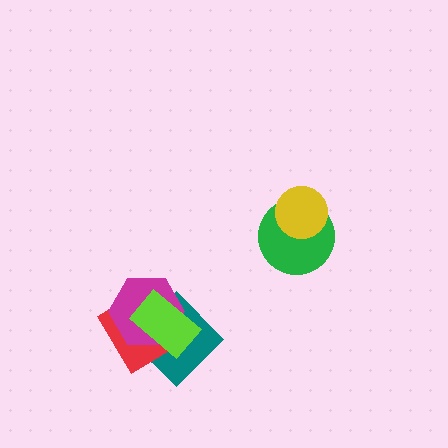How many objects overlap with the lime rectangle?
3 objects overlap with the lime rectangle.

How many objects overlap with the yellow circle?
1 object overlaps with the yellow circle.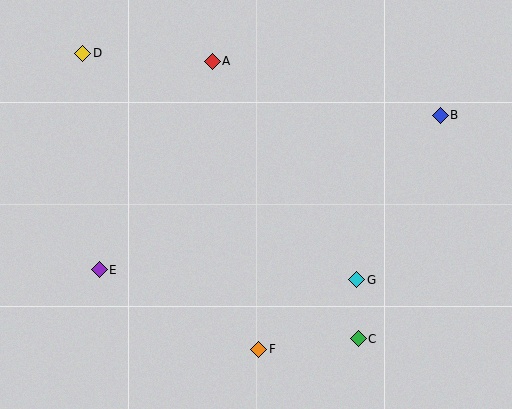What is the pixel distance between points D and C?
The distance between D and C is 397 pixels.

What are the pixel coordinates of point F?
Point F is at (259, 349).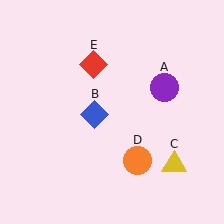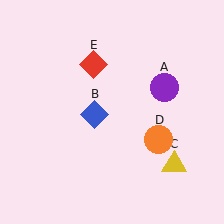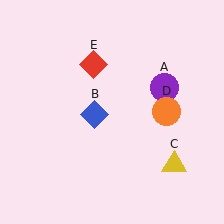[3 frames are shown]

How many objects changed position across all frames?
1 object changed position: orange circle (object D).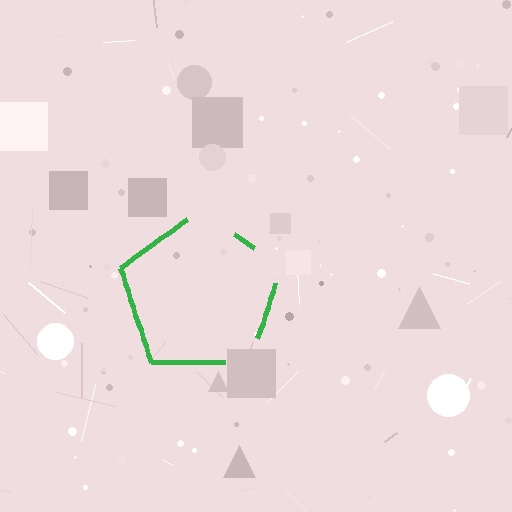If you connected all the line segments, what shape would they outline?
They would outline a pentagon.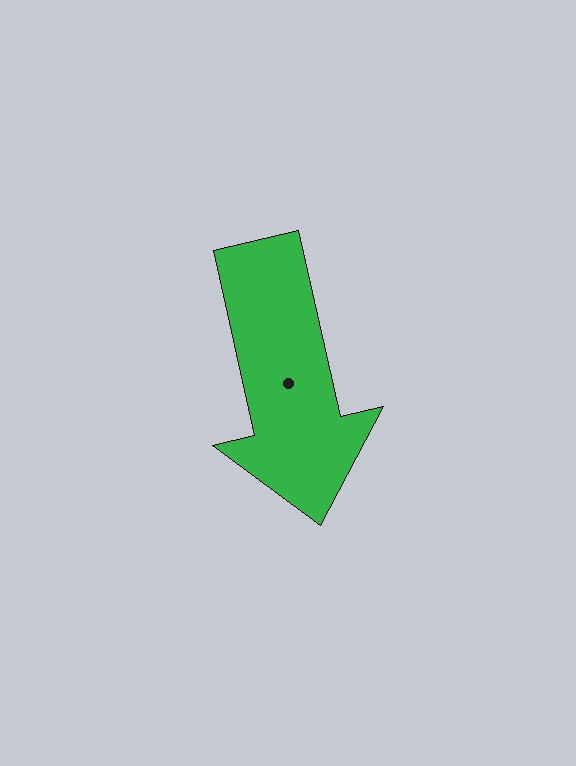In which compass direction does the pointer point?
South.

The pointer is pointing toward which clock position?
Roughly 6 o'clock.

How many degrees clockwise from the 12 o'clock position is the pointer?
Approximately 167 degrees.